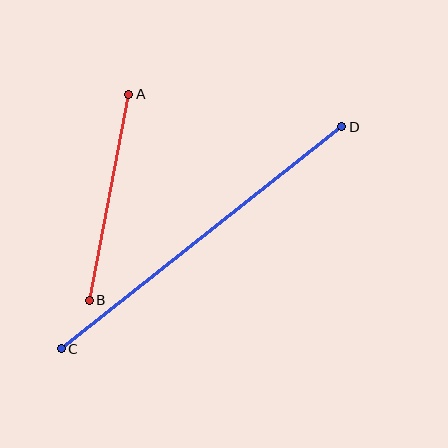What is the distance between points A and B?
The distance is approximately 210 pixels.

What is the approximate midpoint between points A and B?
The midpoint is at approximately (109, 197) pixels.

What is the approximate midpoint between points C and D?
The midpoint is at approximately (201, 238) pixels.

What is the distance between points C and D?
The distance is approximately 358 pixels.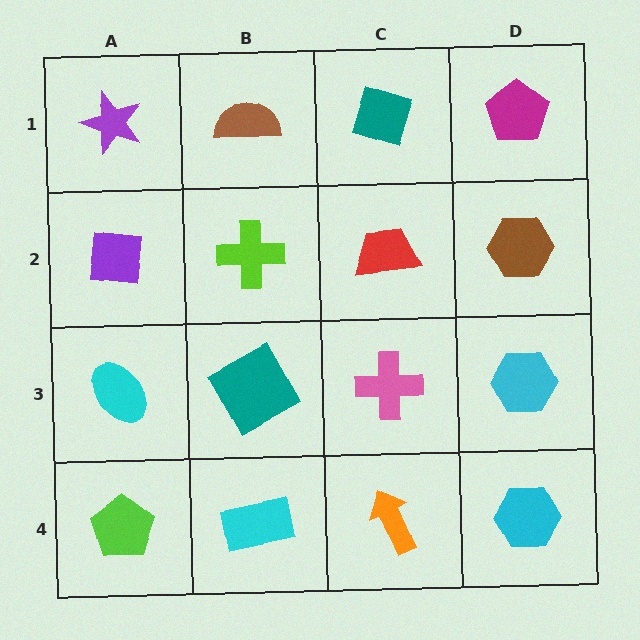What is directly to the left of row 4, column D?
An orange arrow.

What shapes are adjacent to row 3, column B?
A lime cross (row 2, column B), a cyan rectangle (row 4, column B), a cyan ellipse (row 3, column A), a pink cross (row 3, column C).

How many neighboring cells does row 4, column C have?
3.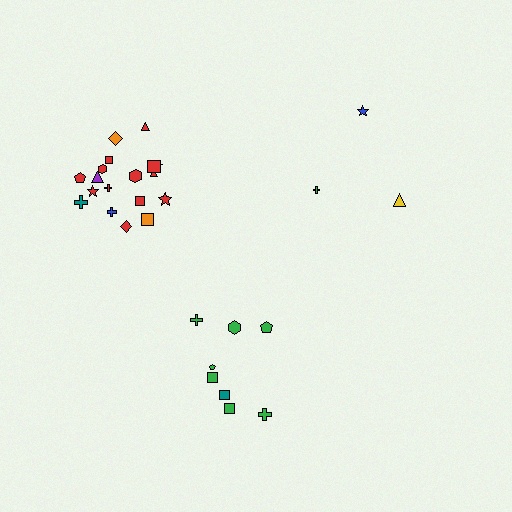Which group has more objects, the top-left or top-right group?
The top-left group.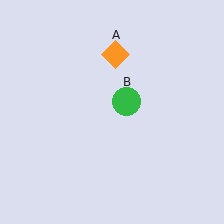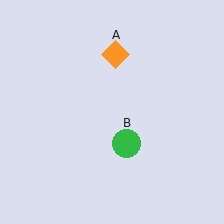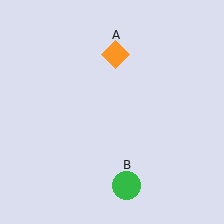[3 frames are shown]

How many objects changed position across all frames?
1 object changed position: green circle (object B).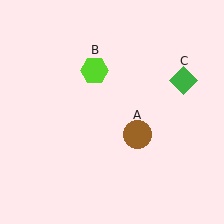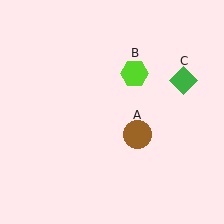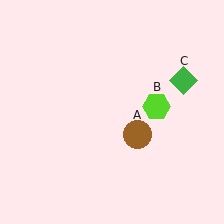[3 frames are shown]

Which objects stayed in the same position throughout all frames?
Brown circle (object A) and green diamond (object C) remained stationary.